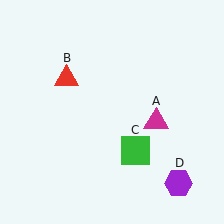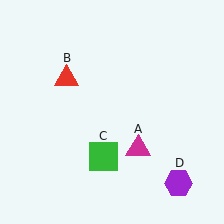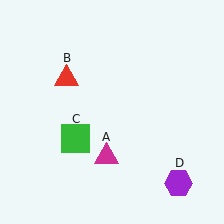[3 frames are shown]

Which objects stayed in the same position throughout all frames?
Red triangle (object B) and purple hexagon (object D) remained stationary.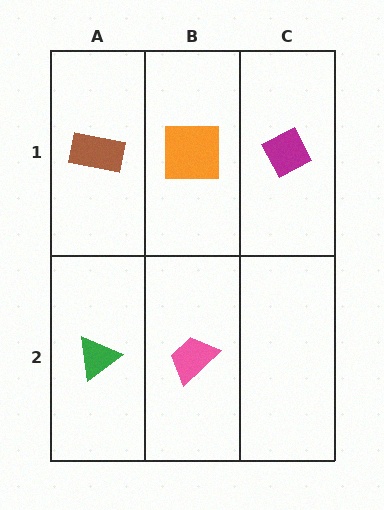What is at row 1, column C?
A magenta diamond.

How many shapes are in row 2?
2 shapes.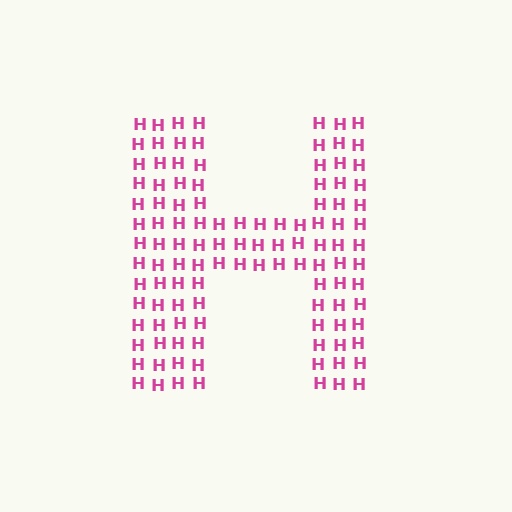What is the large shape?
The large shape is the letter H.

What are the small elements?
The small elements are letter H's.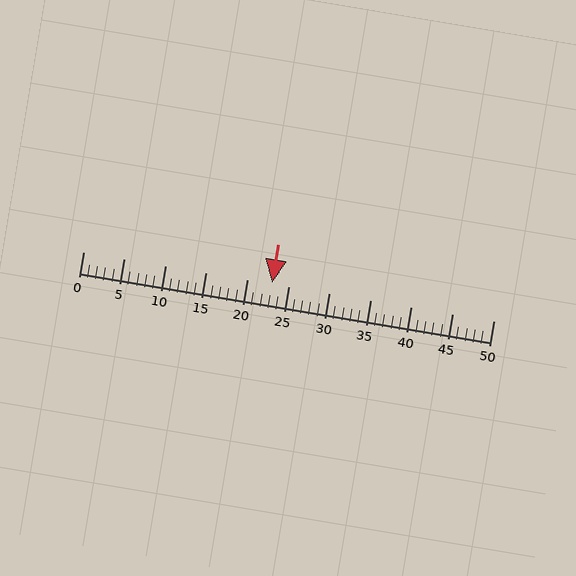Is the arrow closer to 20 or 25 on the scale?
The arrow is closer to 25.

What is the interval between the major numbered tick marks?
The major tick marks are spaced 5 units apart.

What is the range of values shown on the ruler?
The ruler shows values from 0 to 50.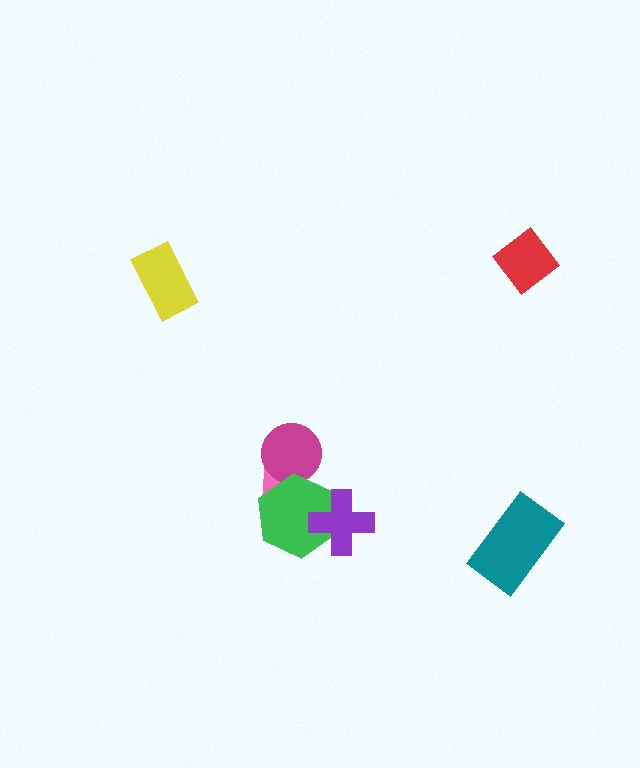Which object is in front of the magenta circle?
The green hexagon is in front of the magenta circle.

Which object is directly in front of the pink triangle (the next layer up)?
The magenta circle is directly in front of the pink triangle.